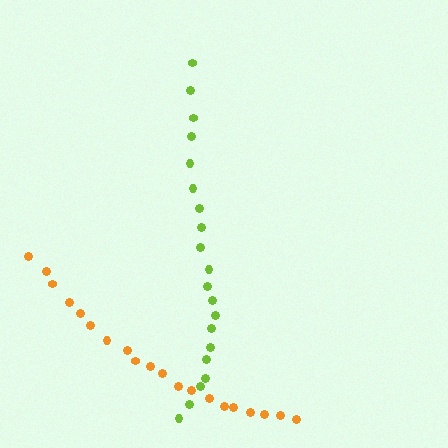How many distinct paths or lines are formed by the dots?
There are 2 distinct paths.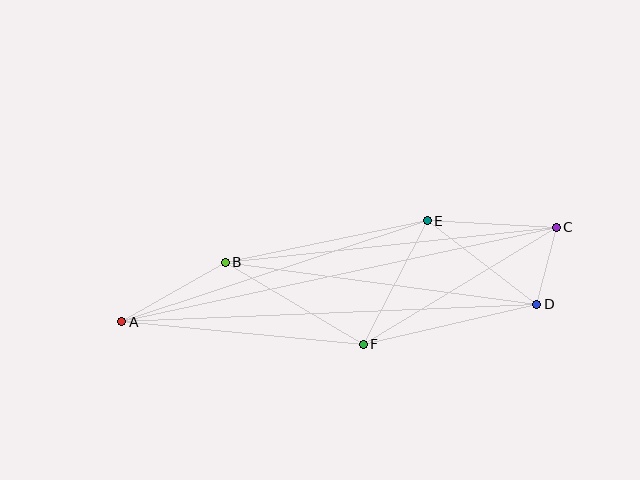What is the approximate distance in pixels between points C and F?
The distance between C and F is approximately 226 pixels.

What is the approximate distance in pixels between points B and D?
The distance between B and D is approximately 314 pixels.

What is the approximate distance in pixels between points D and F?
The distance between D and F is approximately 178 pixels.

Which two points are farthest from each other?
Points A and C are farthest from each other.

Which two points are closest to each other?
Points C and D are closest to each other.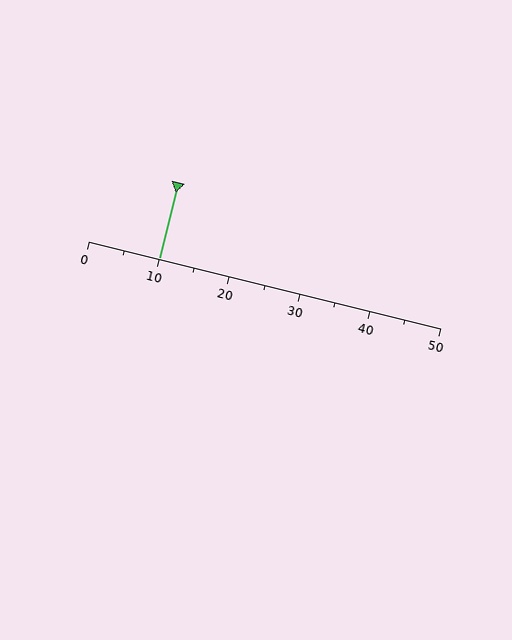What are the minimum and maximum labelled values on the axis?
The axis runs from 0 to 50.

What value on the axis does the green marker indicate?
The marker indicates approximately 10.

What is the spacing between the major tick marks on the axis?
The major ticks are spaced 10 apart.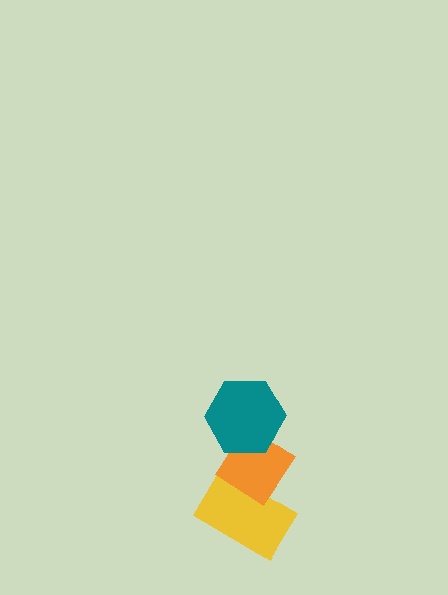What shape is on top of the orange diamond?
The teal hexagon is on top of the orange diamond.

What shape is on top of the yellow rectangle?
The orange diamond is on top of the yellow rectangle.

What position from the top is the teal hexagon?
The teal hexagon is 1st from the top.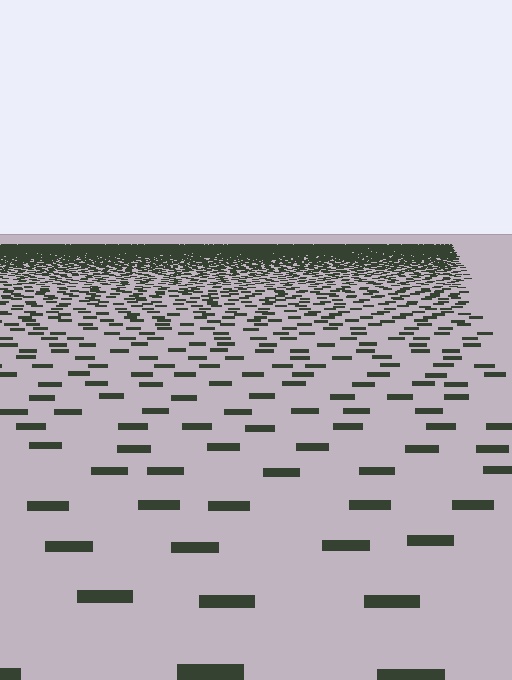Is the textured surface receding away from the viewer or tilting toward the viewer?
The surface is receding away from the viewer. Texture elements get smaller and denser toward the top.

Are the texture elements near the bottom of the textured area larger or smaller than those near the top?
Larger. Near the bottom, elements are closer to the viewer and appear at a bigger on-screen size.